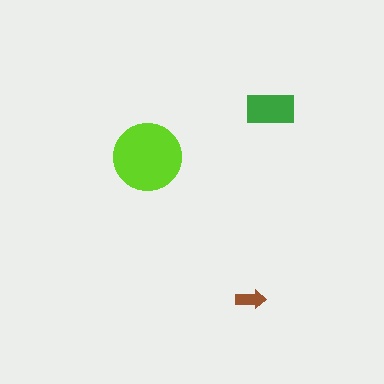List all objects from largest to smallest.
The lime circle, the green rectangle, the brown arrow.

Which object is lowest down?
The brown arrow is bottommost.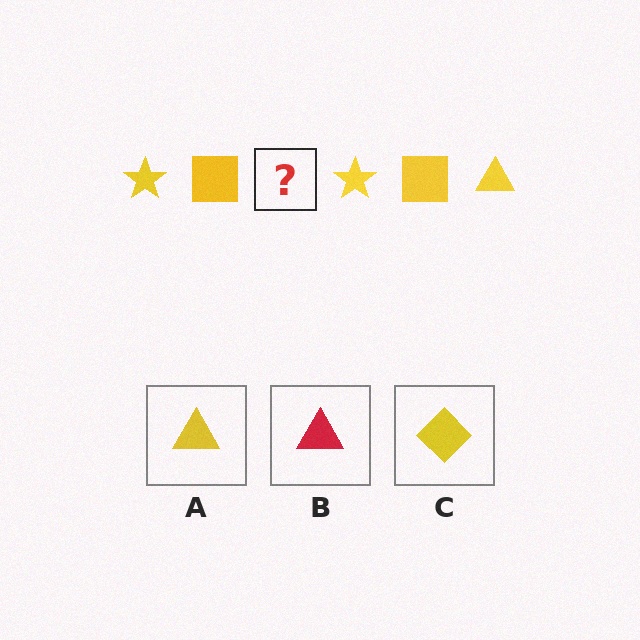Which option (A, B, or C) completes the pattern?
A.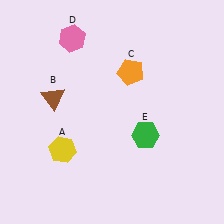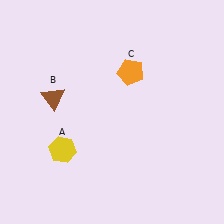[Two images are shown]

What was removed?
The pink hexagon (D), the green hexagon (E) were removed in Image 2.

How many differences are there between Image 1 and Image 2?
There are 2 differences between the two images.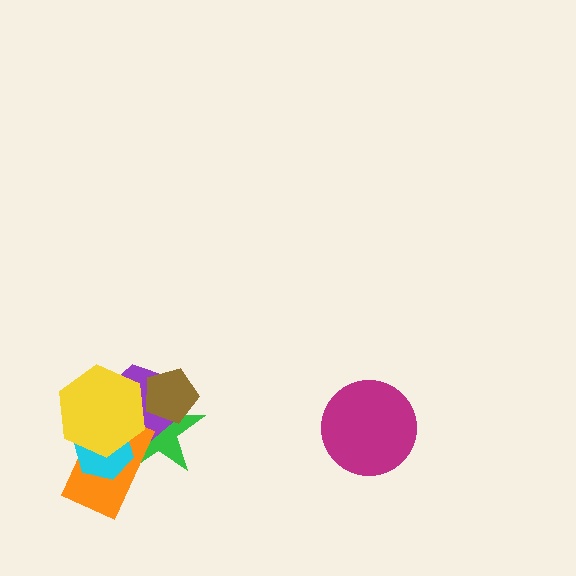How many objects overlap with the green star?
5 objects overlap with the green star.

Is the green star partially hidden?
Yes, it is partially covered by another shape.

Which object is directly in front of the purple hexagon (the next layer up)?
The orange rectangle is directly in front of the purple hexagon.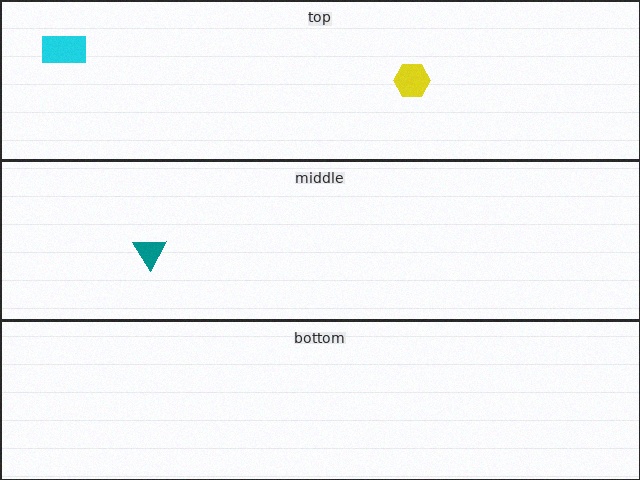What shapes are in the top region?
The cyan rectangle, the yellow hexagon.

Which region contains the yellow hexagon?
The top region.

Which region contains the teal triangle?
The middle region.